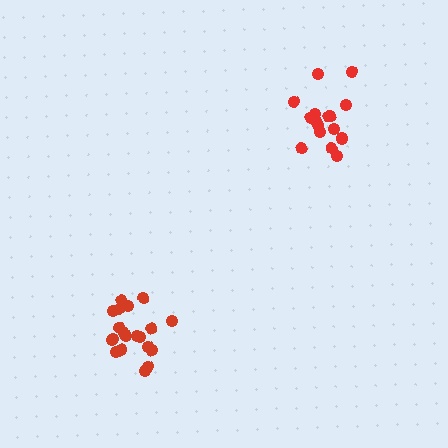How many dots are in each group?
Group 1: 20 dots, Group 2: 16 dots (36 total).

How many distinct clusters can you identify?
There are 2 distinct clusters.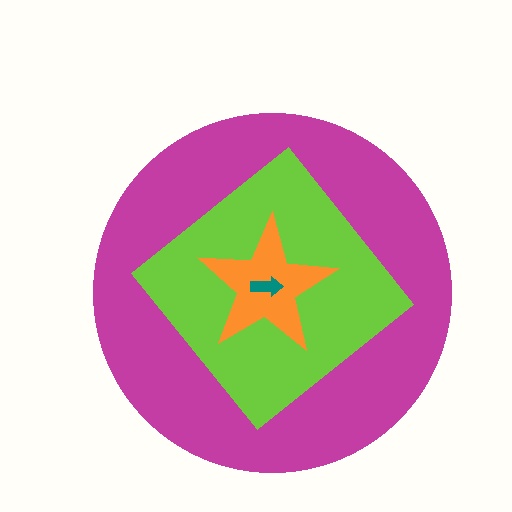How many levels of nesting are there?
4.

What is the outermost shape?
The magenta circle.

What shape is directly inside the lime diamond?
The orange star.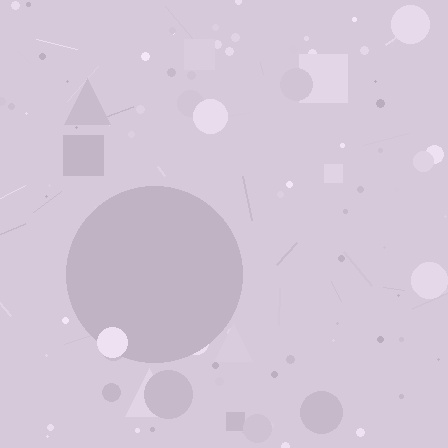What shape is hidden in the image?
A circle is hidden in the image.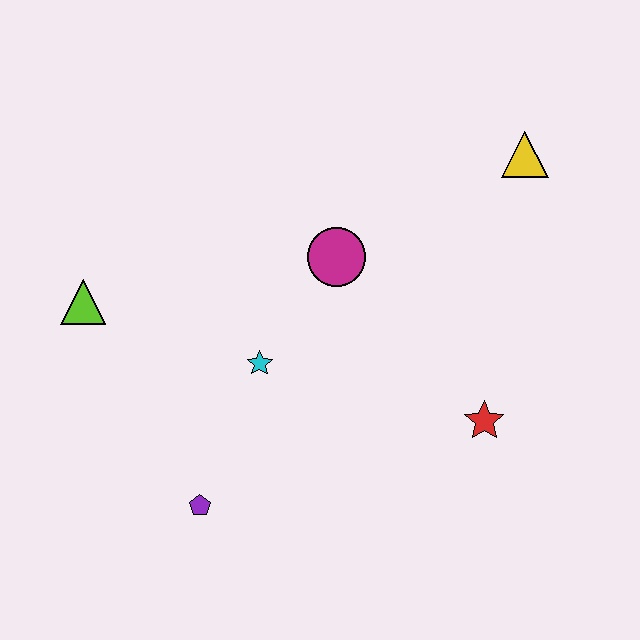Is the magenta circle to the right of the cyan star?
Yes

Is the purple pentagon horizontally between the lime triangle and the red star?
Yes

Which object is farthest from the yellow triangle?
The purple pentagon is farthest from the yellow triangle.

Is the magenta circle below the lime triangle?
No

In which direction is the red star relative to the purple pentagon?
The red star is to the right of the purple pentagon.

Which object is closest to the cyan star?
The magenta circle is closest to the cyan star.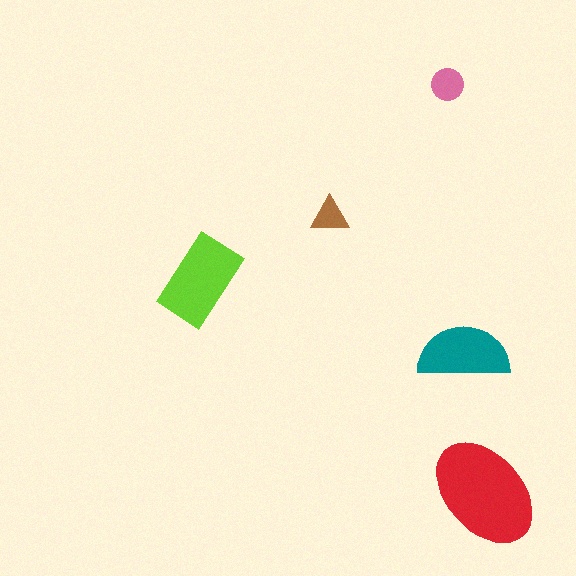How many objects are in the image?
There are 5 objects in the image.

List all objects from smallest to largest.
The brown triangle, the pink circle, the teal semicircle, the lime rectangle, the red ellipse.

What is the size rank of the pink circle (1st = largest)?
4th.